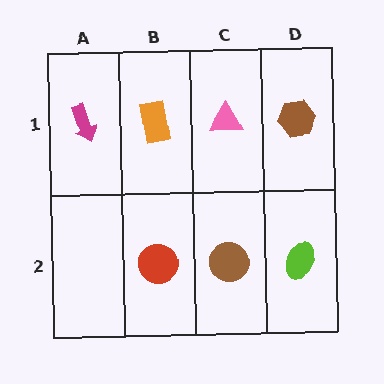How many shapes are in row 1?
4 shapes.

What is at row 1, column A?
A magenta arrow.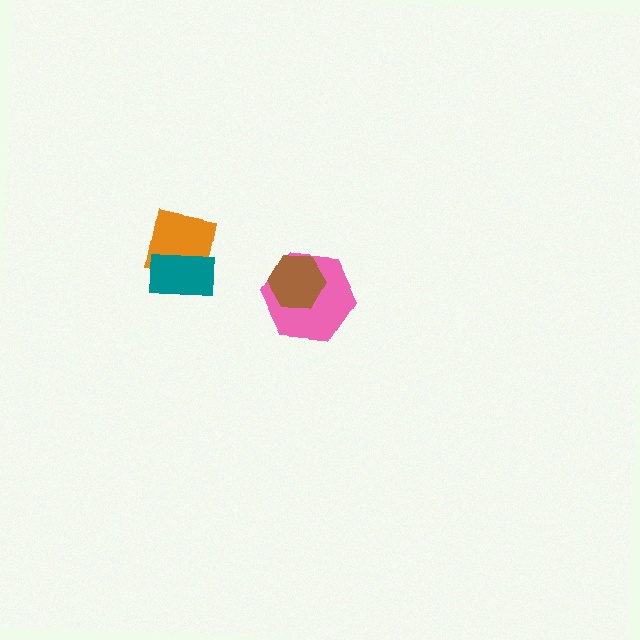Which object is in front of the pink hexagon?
The brown hexagon is in front of the pink hexagon.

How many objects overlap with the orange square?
1 object overlaps with the orange square.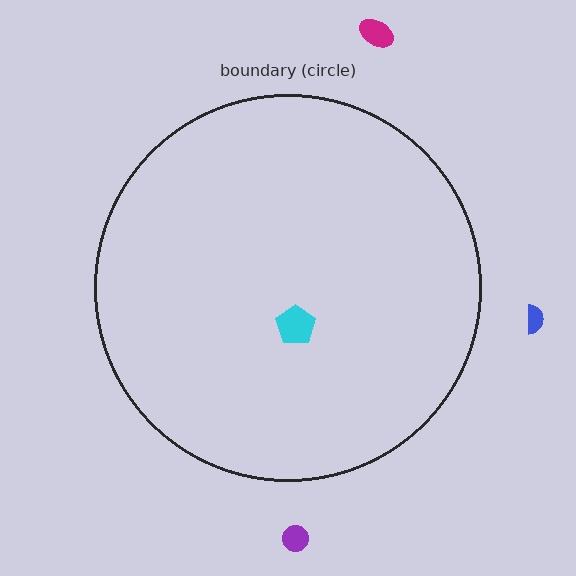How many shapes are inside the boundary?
1 inside, 3 outside.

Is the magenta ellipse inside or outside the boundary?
Outside.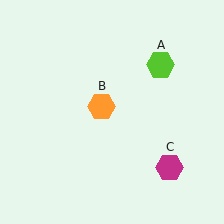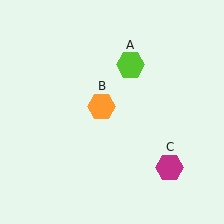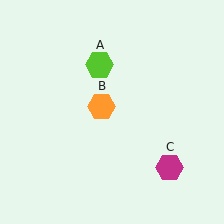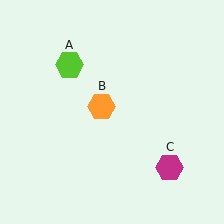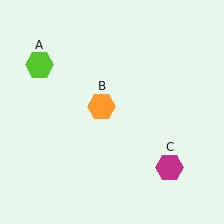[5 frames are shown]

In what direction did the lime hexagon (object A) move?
The lime hexagon (object A) moved left.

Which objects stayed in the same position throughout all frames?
Orange hexagon (object B) and magenta hexagon (object C) remained stationary.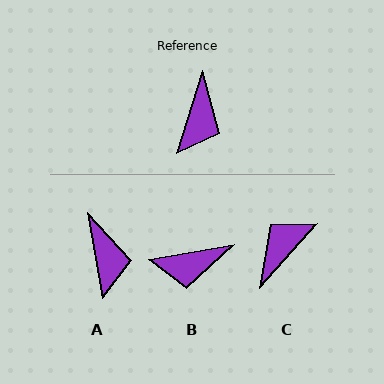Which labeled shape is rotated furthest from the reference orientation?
C, about 156 degrees away.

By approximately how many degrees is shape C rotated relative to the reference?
Approximately 156 degrees counter-clockwise.